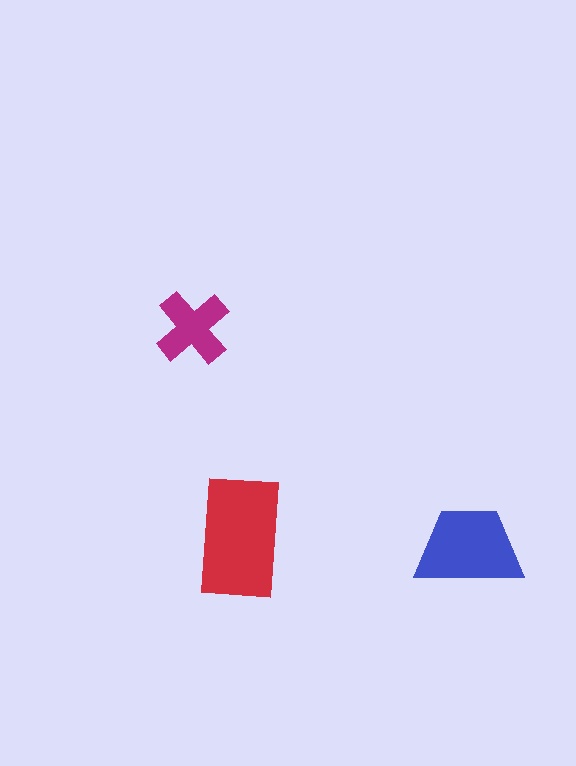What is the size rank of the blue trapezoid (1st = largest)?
2nd.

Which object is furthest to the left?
The magenta cross is leftmost.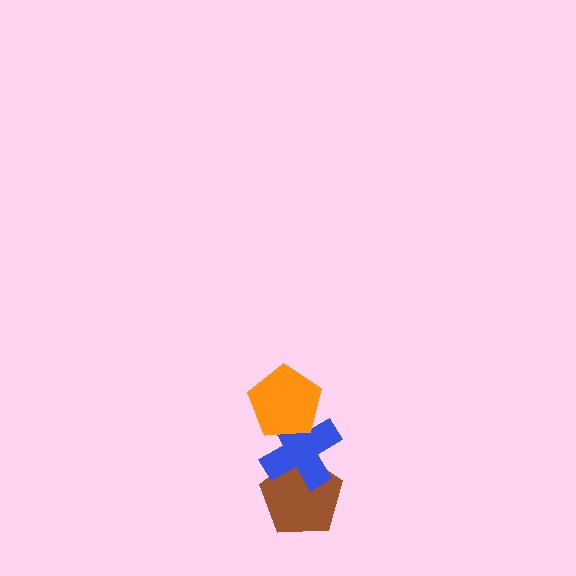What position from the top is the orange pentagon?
The orange pentagon is 1st from the top.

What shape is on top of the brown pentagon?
The blue cross is on top of the brown pentagon.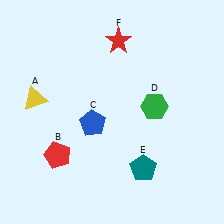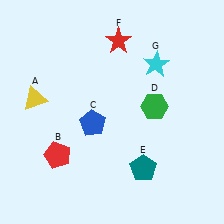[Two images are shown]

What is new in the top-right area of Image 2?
A cyan star (G) was added in the top-right area of Image 2.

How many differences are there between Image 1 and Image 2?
There is 1 difference between the two images.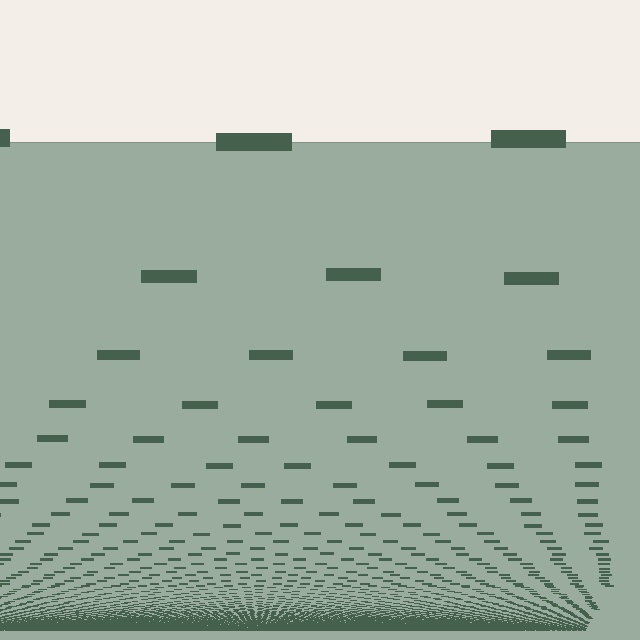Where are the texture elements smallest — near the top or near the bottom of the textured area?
Near the bottom.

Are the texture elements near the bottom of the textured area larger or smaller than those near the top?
Smaller. The gradient is inverted — elements near the bottom are smaller and denser.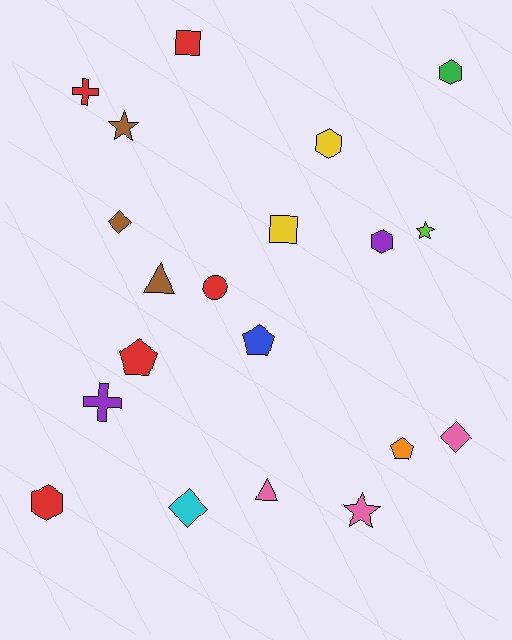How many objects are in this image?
There are 20 objects.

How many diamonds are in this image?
There are 3 diamonds.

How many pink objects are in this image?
There are 3 pink objects.